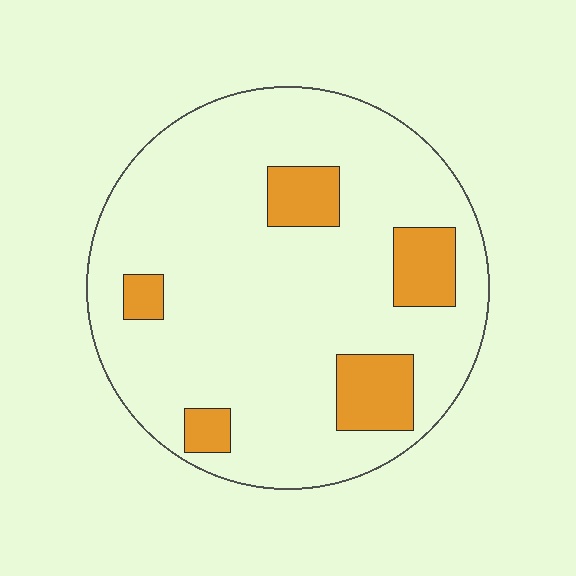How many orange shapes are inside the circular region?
5.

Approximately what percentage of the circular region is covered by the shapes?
Approximately 15%.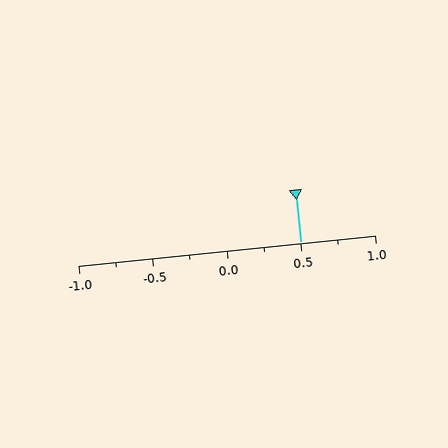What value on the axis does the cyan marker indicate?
The marker indicates approximately 0.5.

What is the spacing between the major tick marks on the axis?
The major ticks are spaced 0.5 apart.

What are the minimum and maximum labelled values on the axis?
The axis runs from -1.0 to 1.0.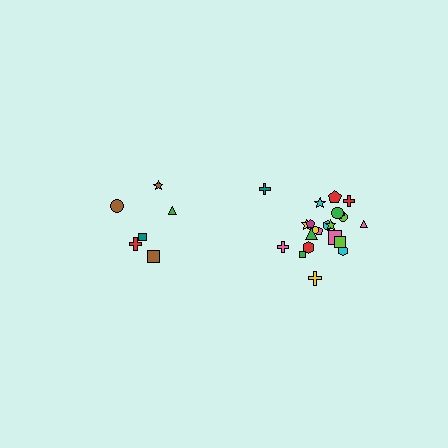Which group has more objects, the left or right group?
The right group.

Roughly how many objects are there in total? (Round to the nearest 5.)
Roughly 30 objects in total.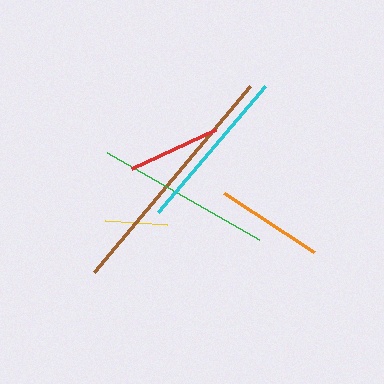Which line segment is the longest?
The brown line is the longest at approximately 243 pixels.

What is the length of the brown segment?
The brown segment is approximately 243 pixels long.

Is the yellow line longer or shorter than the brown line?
The brown line is longer than the yellow line.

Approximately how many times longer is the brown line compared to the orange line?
The brown line is approximately 2.3 times the length of the orange line.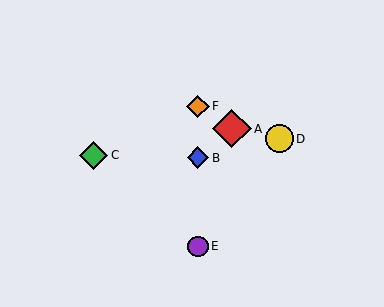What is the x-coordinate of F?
Object F is at x≈198.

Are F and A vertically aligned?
No, F is at x≈198 and A is at x≈232.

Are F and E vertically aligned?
Yes, both are at x≈198.